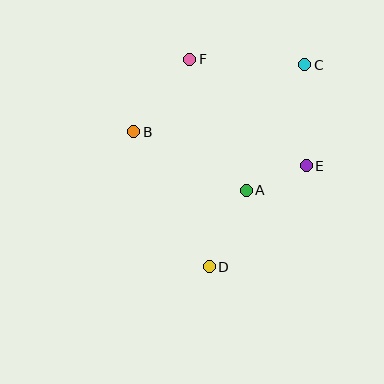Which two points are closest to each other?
Points A and E are closest to each other.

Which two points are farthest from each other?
Points C and D are farthest from each other.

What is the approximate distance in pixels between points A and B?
The distance between A and B is approximately 127 pixels.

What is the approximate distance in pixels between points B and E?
The distance between B and E is approximately 176 pixels.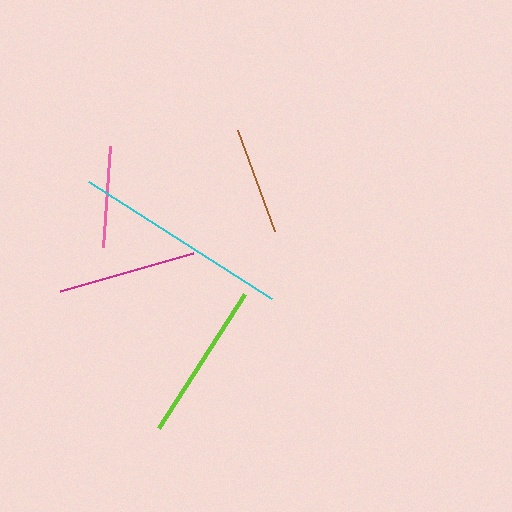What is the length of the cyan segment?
The cyan segment is approximately 217 pixels long.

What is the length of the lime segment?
The lime segment is approximately 159 pixels long.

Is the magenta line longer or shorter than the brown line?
The magenta line is longer than the brown line.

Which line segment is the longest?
The cyan line is the longest at approximately 217 pixels.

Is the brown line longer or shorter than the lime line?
The lime line is longer than the brown line.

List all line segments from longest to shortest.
From longest to shortest: cyan, lime, magenta, brown, pink.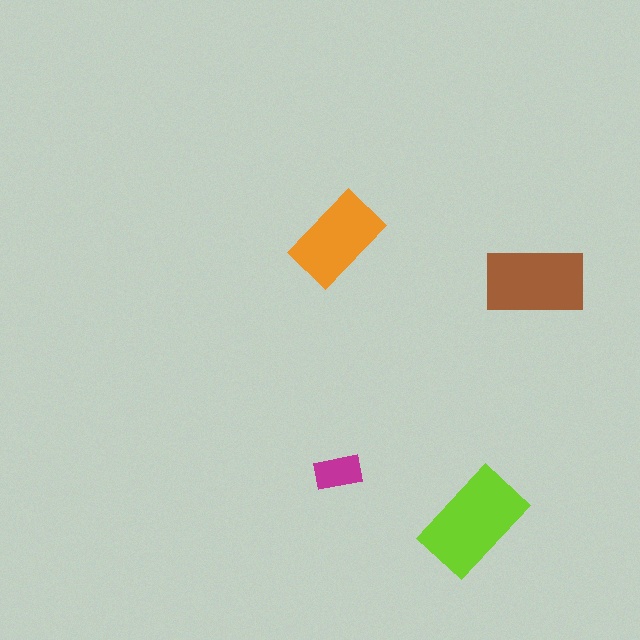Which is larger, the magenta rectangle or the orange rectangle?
The orange one.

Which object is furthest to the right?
The brown rectangle is rightmost.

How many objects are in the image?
There are 4 objects in the image.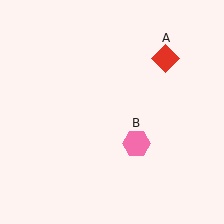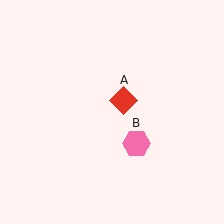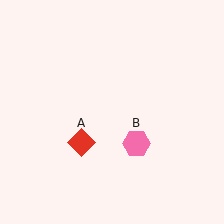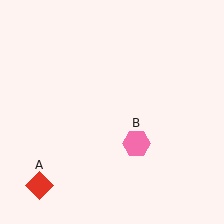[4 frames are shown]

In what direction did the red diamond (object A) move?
The red diamond (object A) moved down and to the left.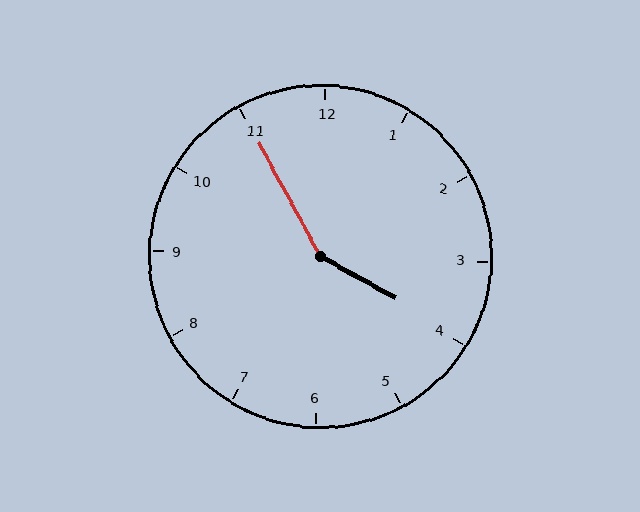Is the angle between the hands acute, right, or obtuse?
It is obtuse.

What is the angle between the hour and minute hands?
Approximately 148 degrees.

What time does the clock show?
3:55.